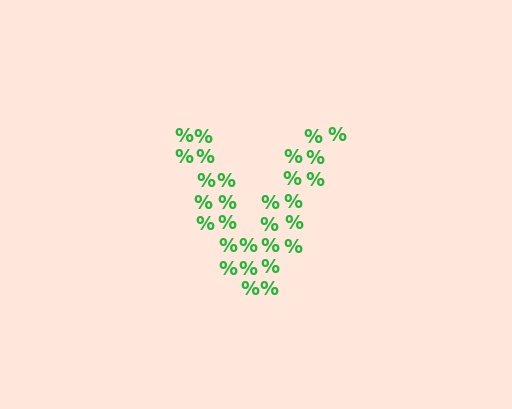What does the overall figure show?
The overall figure shows the letter V.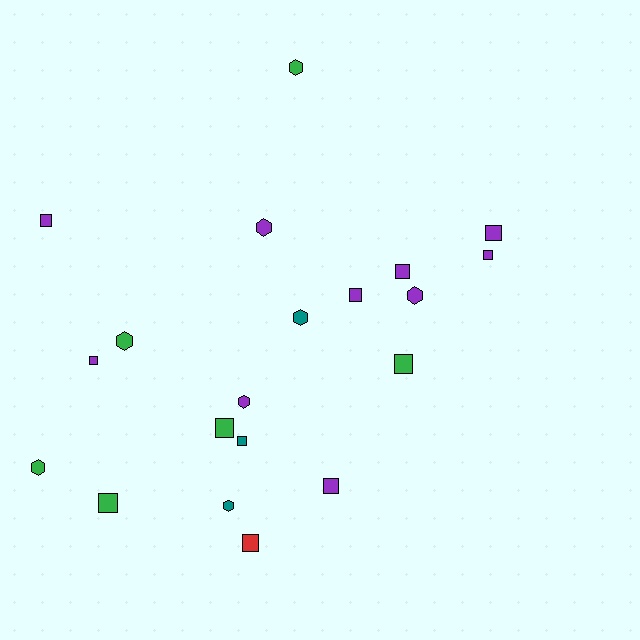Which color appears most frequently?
Purple, with 10 objects.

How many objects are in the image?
There are 20 objects.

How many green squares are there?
There are 3 green squares.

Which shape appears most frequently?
Square, with 12 objects.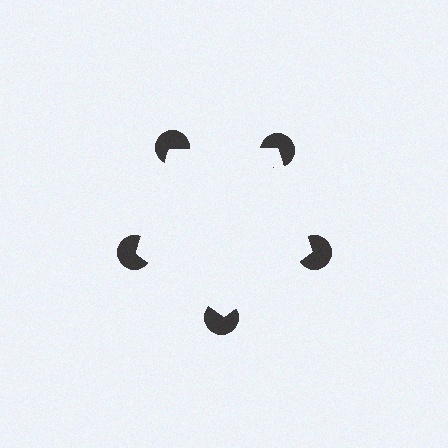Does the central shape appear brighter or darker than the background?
It typically appears slightly brighter than the background, even though no actual brightness change is drawn.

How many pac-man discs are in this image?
There are 5 — one at each vertex of the illusory pentagon.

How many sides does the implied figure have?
5 sides.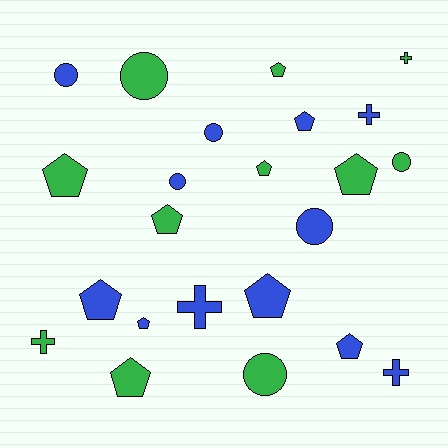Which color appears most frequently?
Blue, with 12 objects.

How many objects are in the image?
There are 23 objects.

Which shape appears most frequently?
Pentagon, with 11 objects.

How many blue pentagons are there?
There are 5 blue pentagons.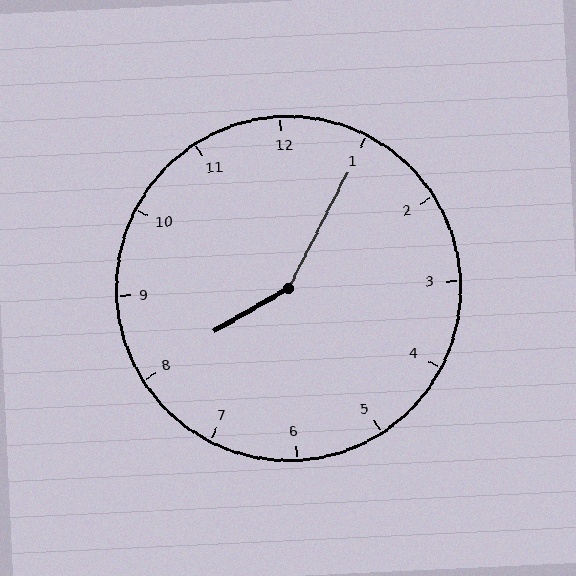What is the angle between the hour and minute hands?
Approximately 148 degrees.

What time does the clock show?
8:05.